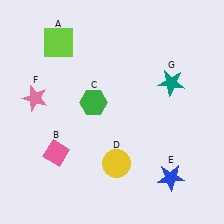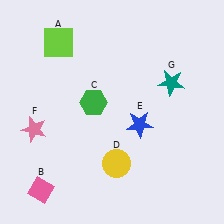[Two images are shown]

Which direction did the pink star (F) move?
The pink star (F) moved down.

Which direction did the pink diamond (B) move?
The pink diamond (B) moved down.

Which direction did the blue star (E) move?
The blue star (E) moved up.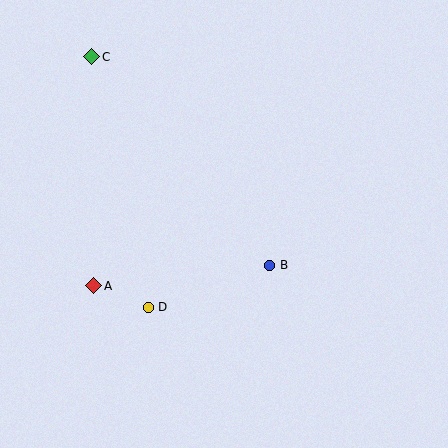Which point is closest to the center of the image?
Point B at (270, 265) is closest to the center.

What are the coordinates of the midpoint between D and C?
The midpoint between D and C is at (120, 182).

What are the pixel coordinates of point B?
Point B is at (270, 265).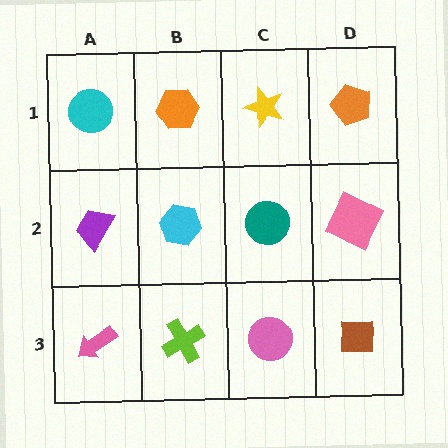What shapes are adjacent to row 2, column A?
A cyan circle (row 1, column A), a pink arrow (row 3, column A), a cyan hexagon (row 2, column B).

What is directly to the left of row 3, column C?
A lime cross.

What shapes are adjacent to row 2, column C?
A yellow star (row 1, column C), a pink circle (row 3, column C), a cyan hexagon (row 2, column B), a pink square (row 2, column D).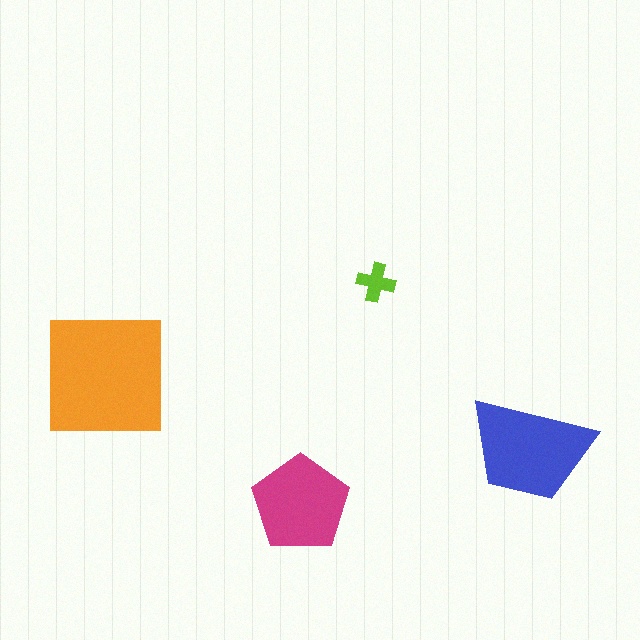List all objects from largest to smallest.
The orange square, the blue trapezoid, the magenta pentagon, the lime cross.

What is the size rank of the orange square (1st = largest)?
1st.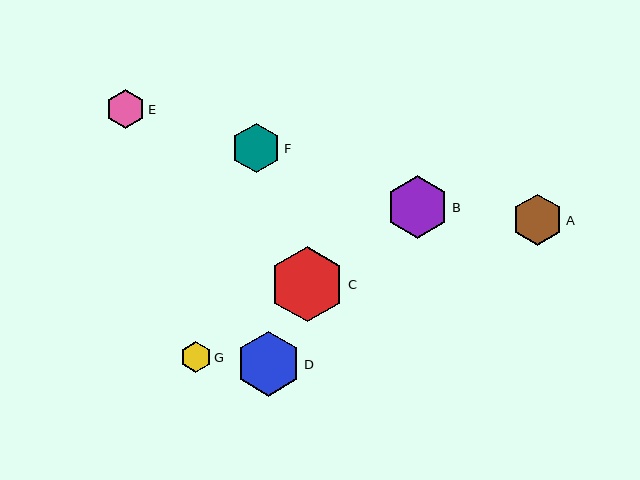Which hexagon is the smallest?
Hexagon G is the smallest with a size of approximately 32 pixels.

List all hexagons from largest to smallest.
From largest to smallest: C, D, B, A, F, E, G.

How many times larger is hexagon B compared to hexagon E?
Hexagon B is approximately 1.6 times the size of hexagon E.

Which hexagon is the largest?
Hexagon C is the largest with a size of approximately 75 pixels.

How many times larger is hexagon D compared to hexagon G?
Hexagon D is approximately 2.1 times the size of hexagon G.